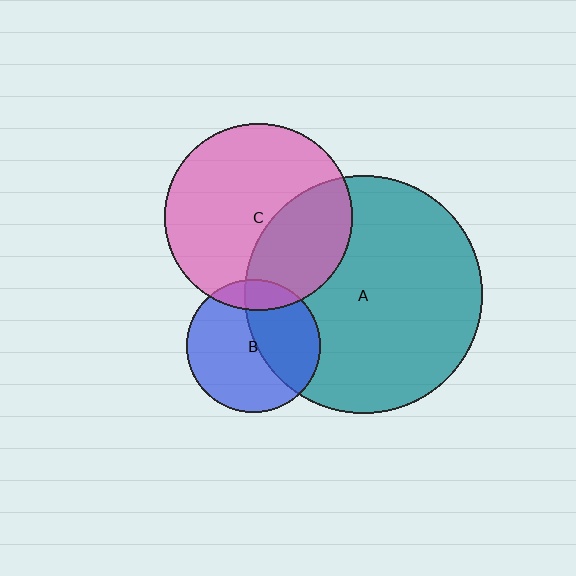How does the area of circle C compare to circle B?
Approximately 2.0 times.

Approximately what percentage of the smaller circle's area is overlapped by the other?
Approximately 15%.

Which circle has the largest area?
Circle A (teal).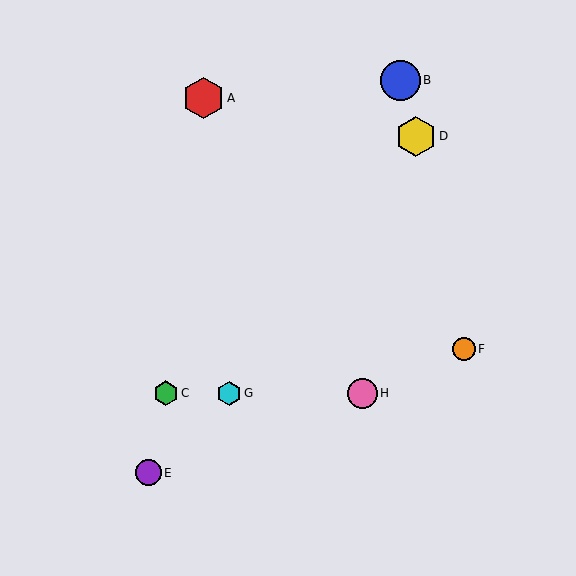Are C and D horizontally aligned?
No, C is at y≈393 and D is at y≈136.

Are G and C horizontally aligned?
Yes, both are at y≈393.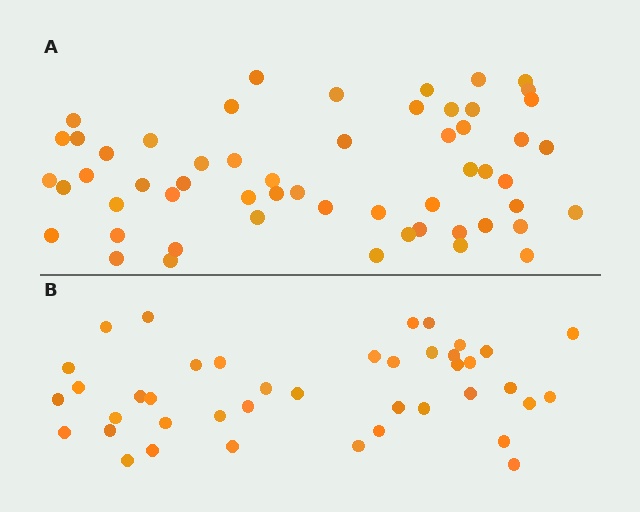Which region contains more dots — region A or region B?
Region A (the top region) has more dots.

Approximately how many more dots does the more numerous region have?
Region A has approximately 15 more dots than region B.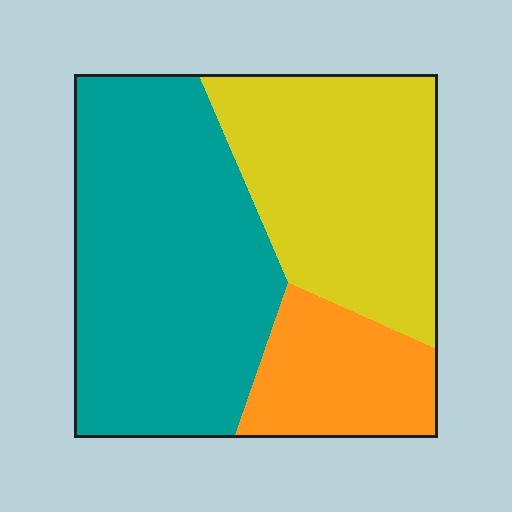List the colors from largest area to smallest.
From largest to smallest: teal, yellow, orange.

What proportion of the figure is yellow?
Yellow takes up between a third and a half of the figure.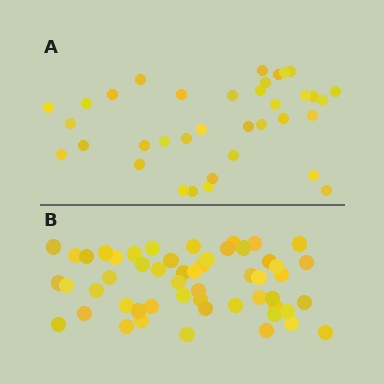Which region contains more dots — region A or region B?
Region B (the bottom region) has more dots.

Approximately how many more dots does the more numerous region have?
Region B has approximately 15 more dots than region A.